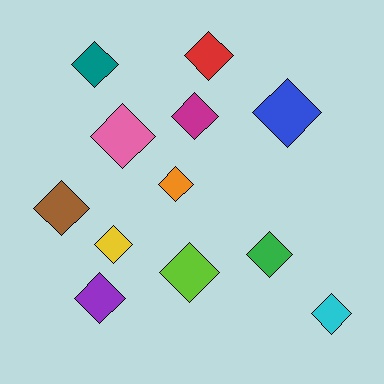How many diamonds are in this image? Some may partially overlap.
There are 12 diamonds.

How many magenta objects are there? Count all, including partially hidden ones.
There is 1 magenta object.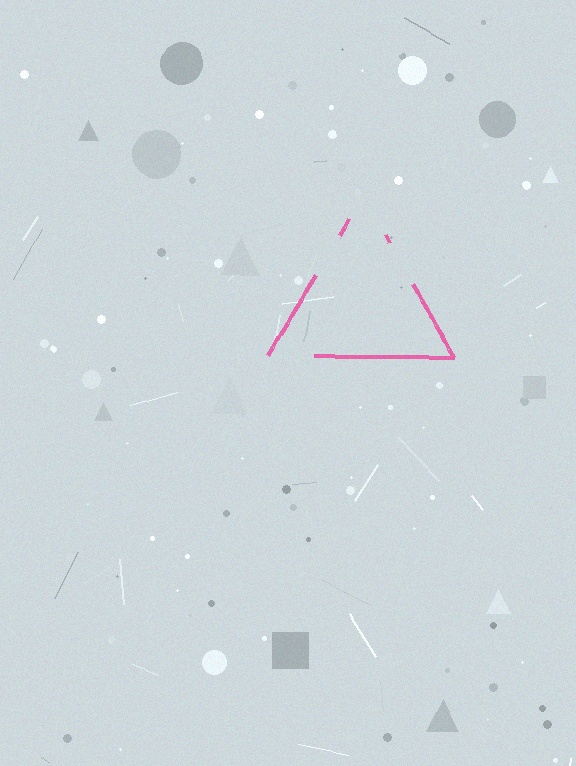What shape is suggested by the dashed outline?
The dashed outline suggests a triangle.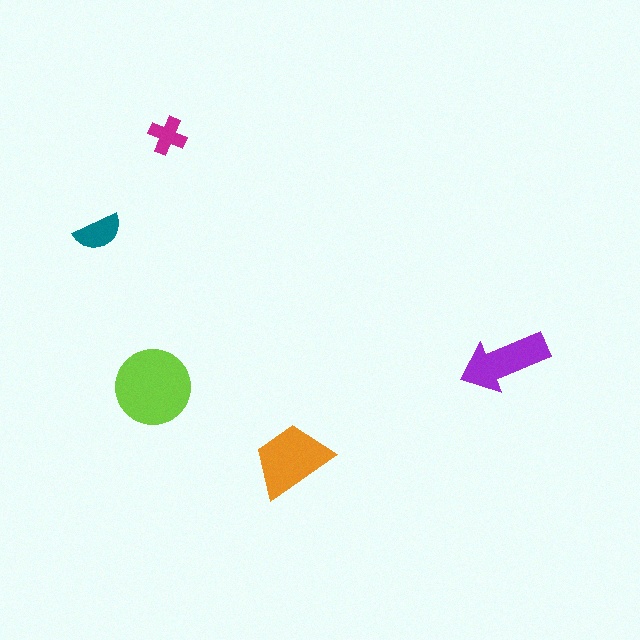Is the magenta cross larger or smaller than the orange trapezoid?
Smaller.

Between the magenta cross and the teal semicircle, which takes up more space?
The teal semicircle.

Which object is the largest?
The lime circle.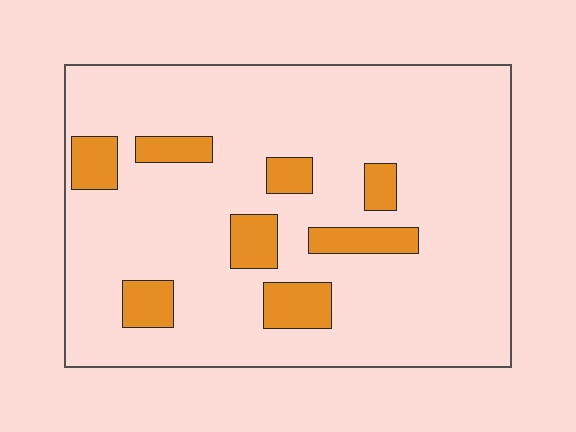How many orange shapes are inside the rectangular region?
8.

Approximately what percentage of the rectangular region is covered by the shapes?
Approximately 15%.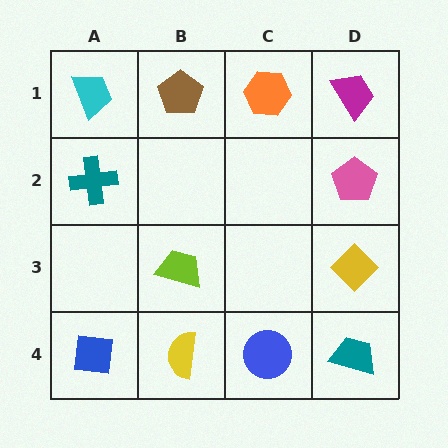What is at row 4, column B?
A yellow semicircle.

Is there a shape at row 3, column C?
No, that cell is empty.